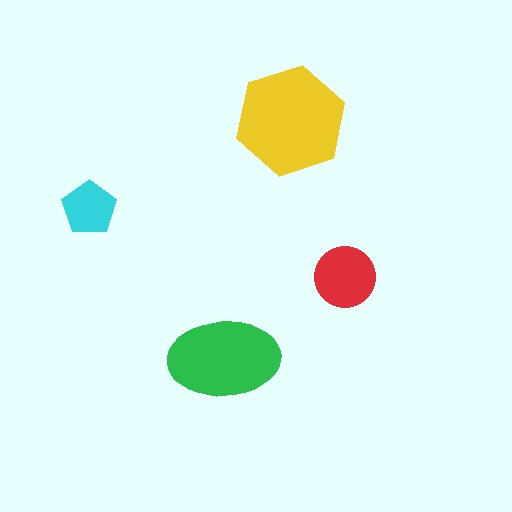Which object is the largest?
The yellow hexagon.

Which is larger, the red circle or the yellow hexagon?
The yellow hexagon.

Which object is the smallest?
The cyan pentagon.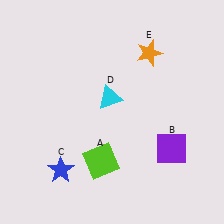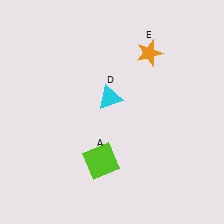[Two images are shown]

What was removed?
The purple square (B), the blue star (C) were removed in Image 2.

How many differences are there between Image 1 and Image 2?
There are 2 differences between the two images.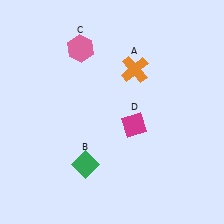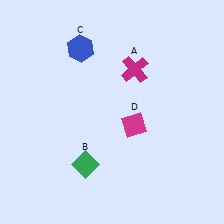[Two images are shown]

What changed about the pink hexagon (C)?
In Image 1, C is pink. In Image 2, it changed to blue.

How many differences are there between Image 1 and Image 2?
There are 2 differences between the two images.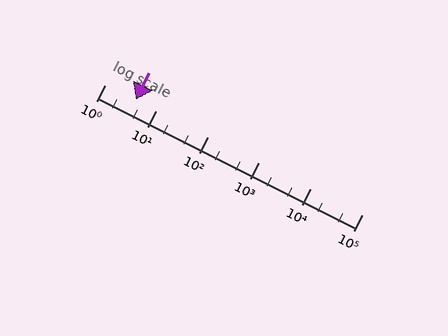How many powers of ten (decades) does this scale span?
The scale spans 5 decades, from 1 to 100000.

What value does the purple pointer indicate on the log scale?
The pointer indicates approximately 3.9.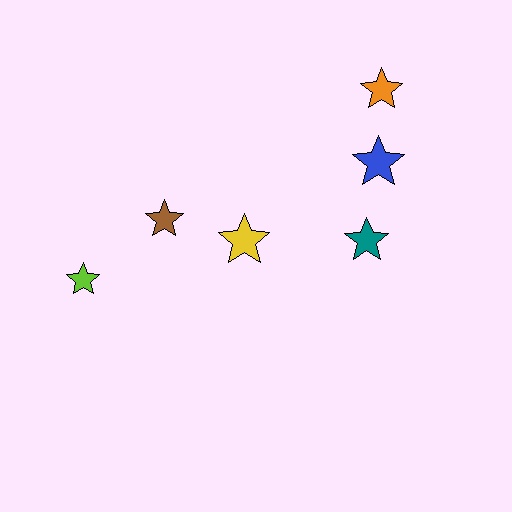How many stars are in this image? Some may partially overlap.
There are 6 stars.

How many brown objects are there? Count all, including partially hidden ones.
There is 1 brown object.